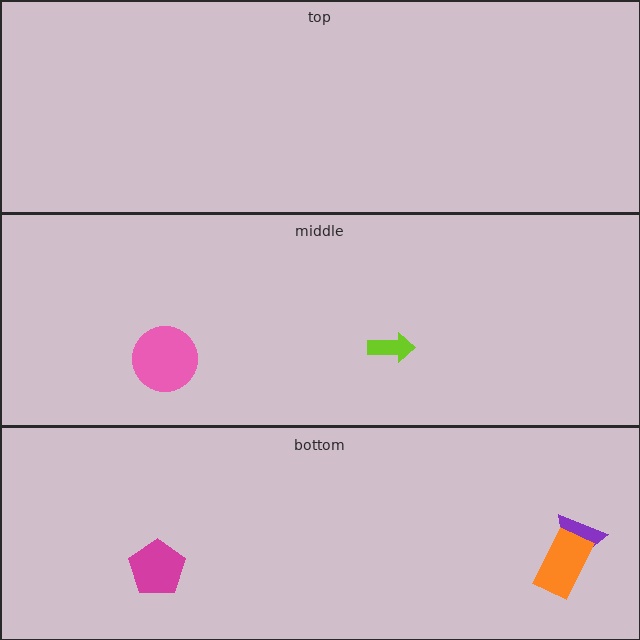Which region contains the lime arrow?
The middle region.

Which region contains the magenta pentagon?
The bottom region.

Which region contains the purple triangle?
The bottom region.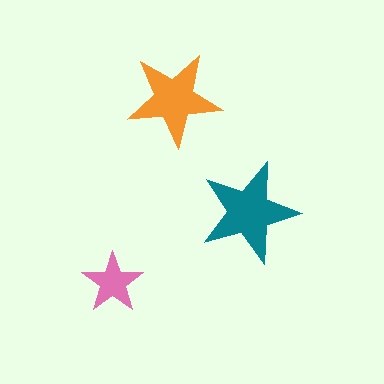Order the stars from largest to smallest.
the teal one, the orange one, the pink one.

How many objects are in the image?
There are 3 objects in the image.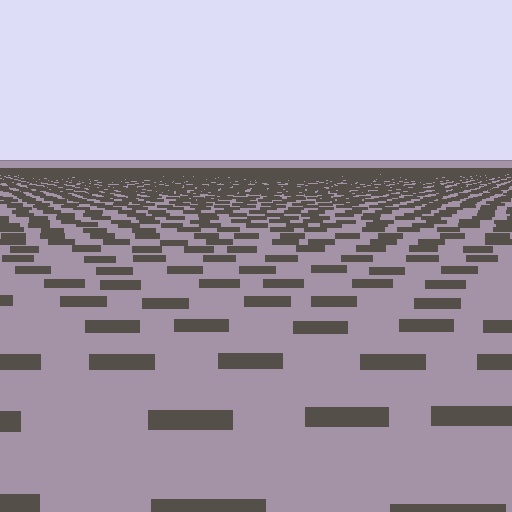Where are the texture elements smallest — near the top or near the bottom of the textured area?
Near the top.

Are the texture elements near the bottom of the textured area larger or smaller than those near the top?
Larger. Near the bottom, elements are closer to the viewer and appear at a bigger on-screen size.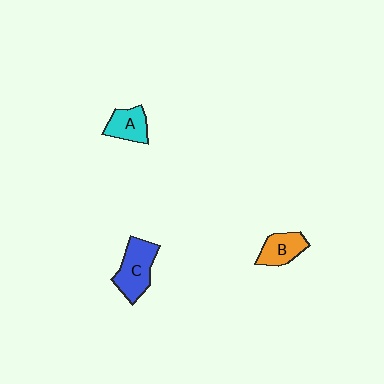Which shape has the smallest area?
Shape A (cyan).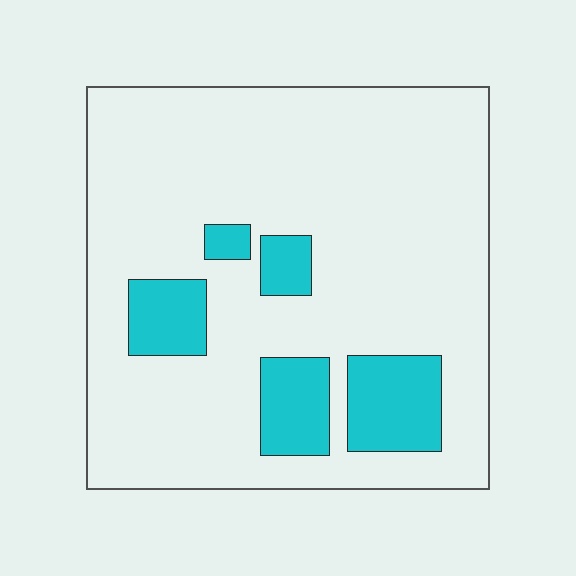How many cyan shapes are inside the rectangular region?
5.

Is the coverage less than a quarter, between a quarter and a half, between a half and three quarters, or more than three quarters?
Less than a quarter.